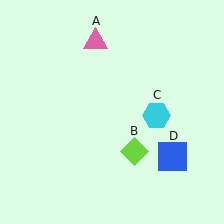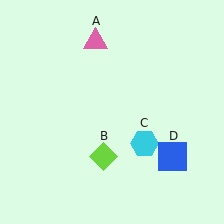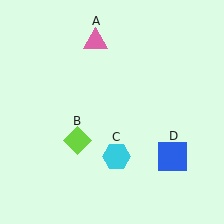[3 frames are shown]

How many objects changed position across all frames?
2 objects changed position: lime diamond (object B), cyan hexagon (object C).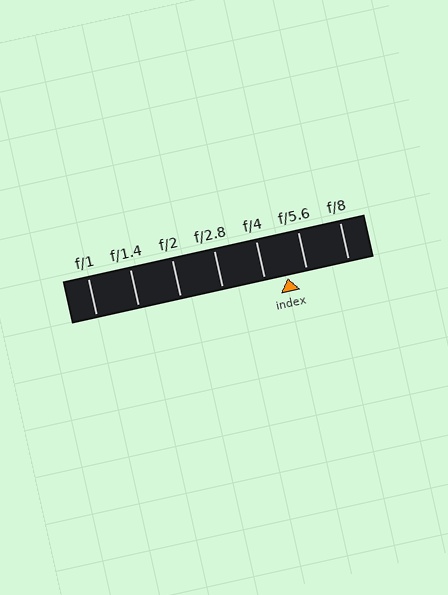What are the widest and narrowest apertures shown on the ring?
The widest aperture shown is f/1 and the narrowest is f/8.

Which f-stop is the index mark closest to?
The index mark is closest to f/5.6.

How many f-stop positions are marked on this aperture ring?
There are 7 f-stop positions marked.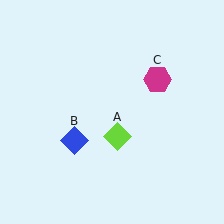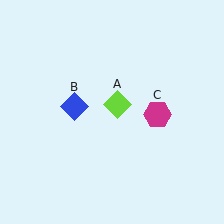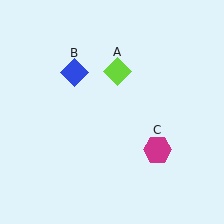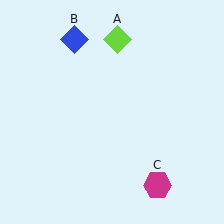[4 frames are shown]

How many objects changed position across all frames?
3 objects changed position: lime diamond (object A), blue diamond (object B), magenta hexagon (object C).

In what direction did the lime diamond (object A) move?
The lime diamond (object A) moved up.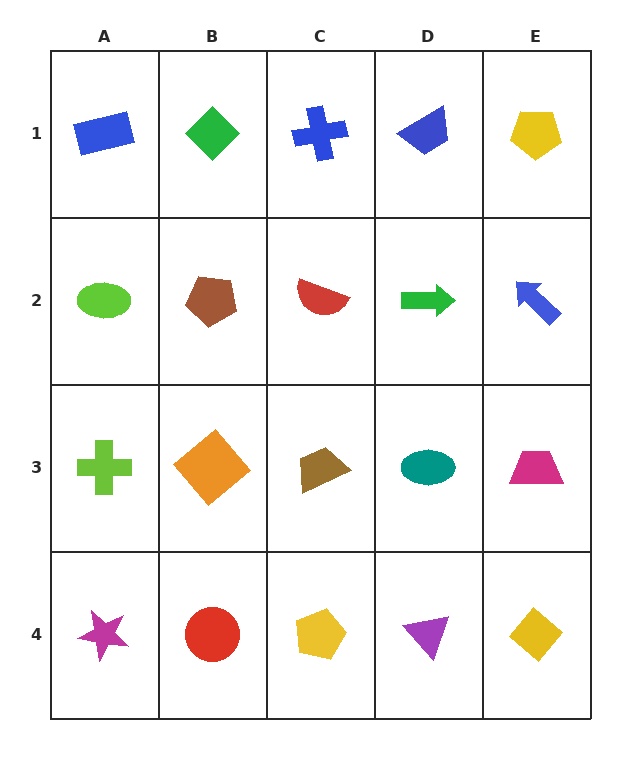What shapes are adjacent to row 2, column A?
A blue rectangle (row 1, column A), a lime cross (row 3, column A), a brown pentagon (row 2, column B).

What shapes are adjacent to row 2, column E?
A yellow pentagon (row 1, column E), a magenta trapezoid (row 3, column E), a green arrow (row 2, column D).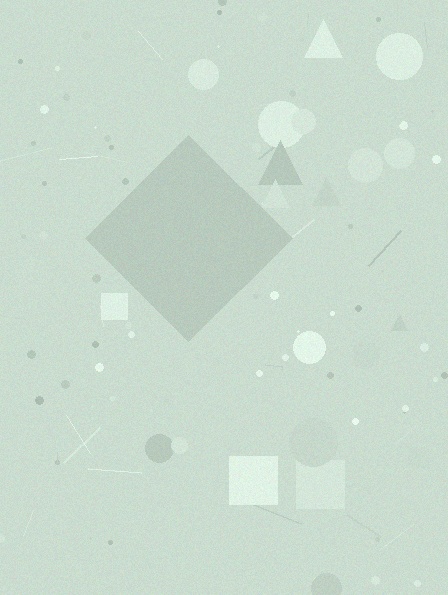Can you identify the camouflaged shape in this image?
The camouflaged shape is a diamond.